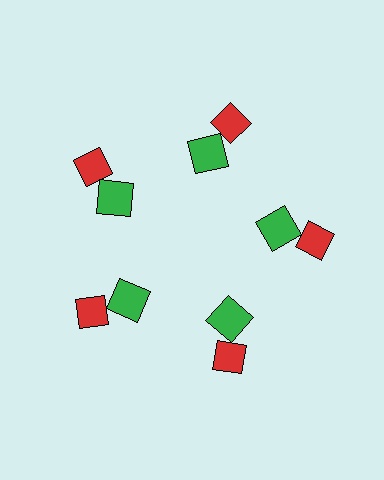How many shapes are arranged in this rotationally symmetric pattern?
There are 10 shapes, arranged in 5 groups of 2.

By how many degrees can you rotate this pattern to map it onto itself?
The pattern maps onto itself every 72 degrees of rotation.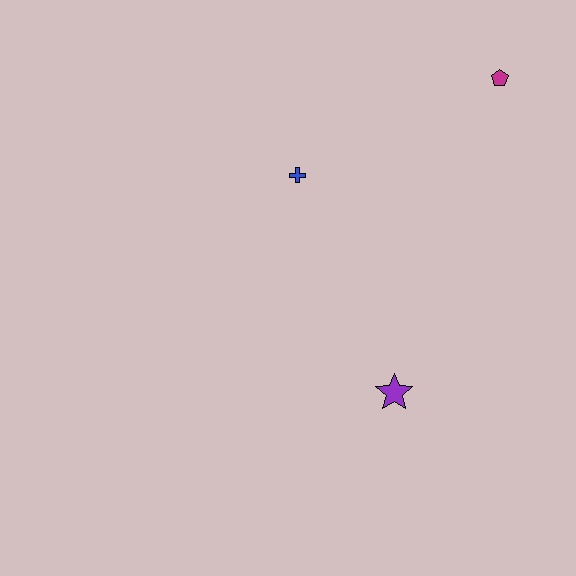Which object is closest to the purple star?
The blue cross is closest to the purple star.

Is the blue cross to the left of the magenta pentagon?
Yes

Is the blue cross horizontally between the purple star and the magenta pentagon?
No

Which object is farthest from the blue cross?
The purple star is farthest from the blue cross.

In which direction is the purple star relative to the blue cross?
The purple star is below the blue cross.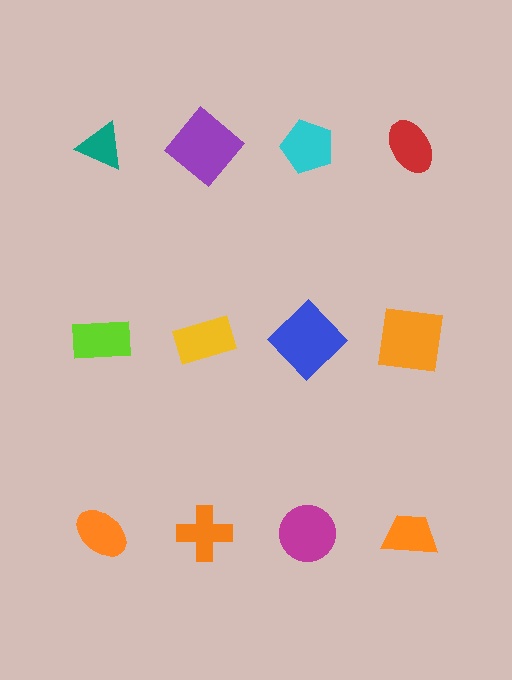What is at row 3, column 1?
An orange ellipse.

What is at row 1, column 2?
A purple diamond.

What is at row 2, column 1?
A lime rectangle.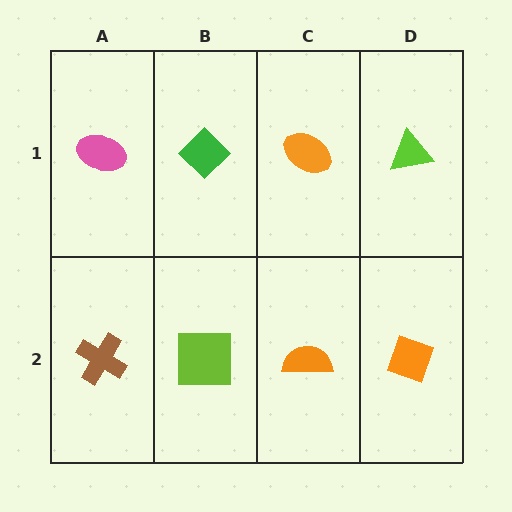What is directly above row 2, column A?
A pink ellipse.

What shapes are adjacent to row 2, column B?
A green diamond (row 1, column B), a brown cross (row 2, column A), an orange semicircle (row 2, column C).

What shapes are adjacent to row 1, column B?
A lime square (row 2, column B), a pink ellipse (row 1, column A), an orange ellipse (row 1, column C).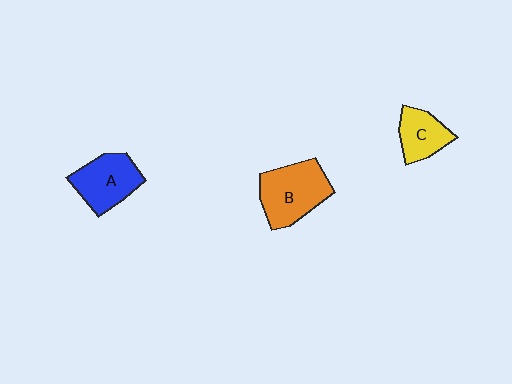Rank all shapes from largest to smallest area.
From largest to smallest: B (orange), A (blue), C (yellow).